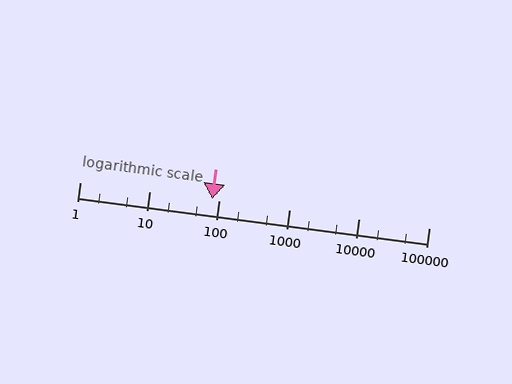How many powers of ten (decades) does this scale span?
The scale spans 5 decades, from 1 to 100000.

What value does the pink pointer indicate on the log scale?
The pointer indicates approximately 79.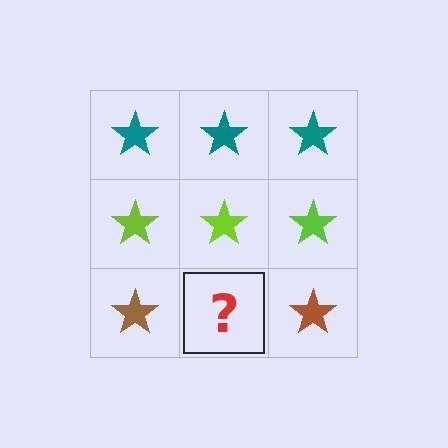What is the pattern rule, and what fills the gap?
The rule is that each row has a consistent color. The gap should be filled with a brown star.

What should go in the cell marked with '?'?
The missing cell should contain a brown star.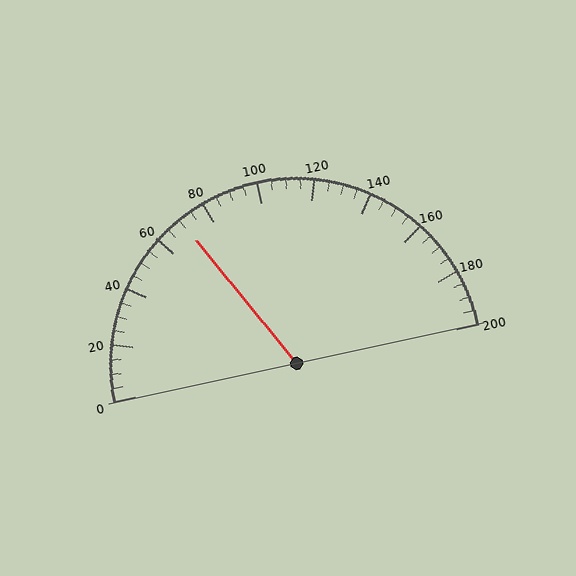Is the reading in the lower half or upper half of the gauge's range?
The reading is in the lower half of the range (0 to 200).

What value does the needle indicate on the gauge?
The needle indicates approximately 70.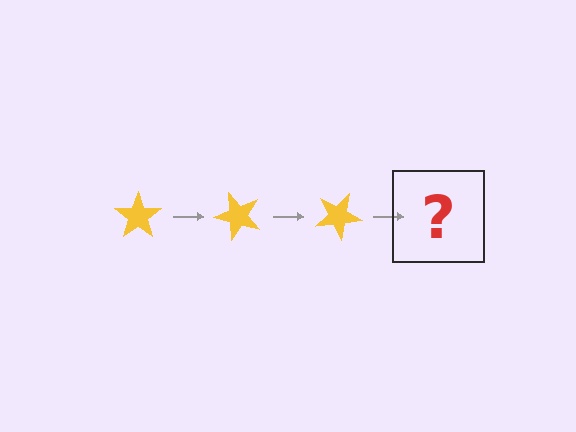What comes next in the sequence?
The next element should be a yellow star rotated 150 degrees.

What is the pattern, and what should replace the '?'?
The pattern is that the star rotates 50 degrees each step. The '?' should be a yellow star rotated 150 degrees.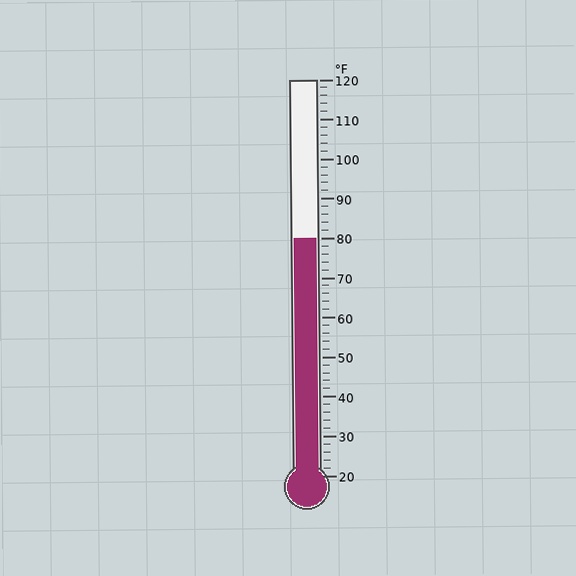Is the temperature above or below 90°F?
The temperature is below 90°F.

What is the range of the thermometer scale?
The thermometer scale ranges from 20°F to 120°F.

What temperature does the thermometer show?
The thermometer shows approximately 80°F.